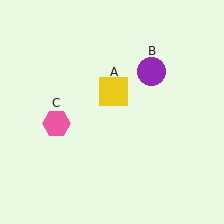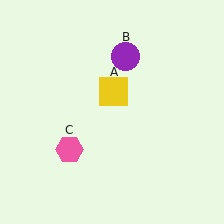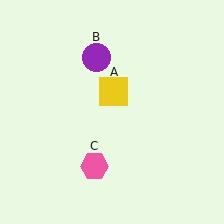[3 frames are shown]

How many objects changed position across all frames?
2 objects changed position: purple circle (object B), pink hexagon (object C).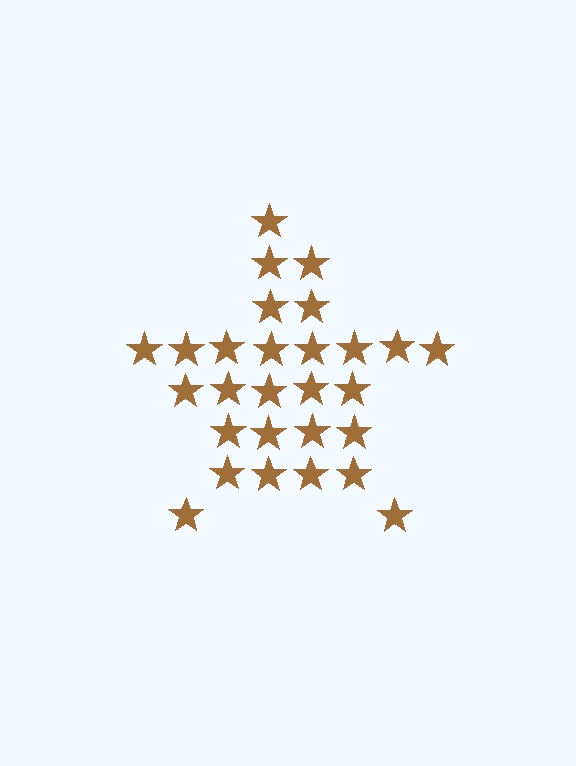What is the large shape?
The large shape is a star.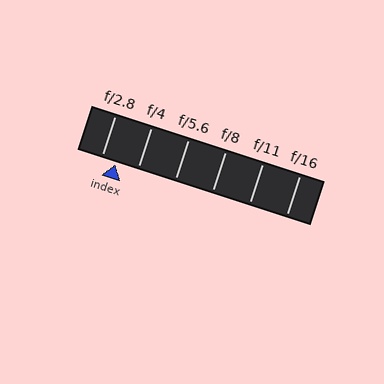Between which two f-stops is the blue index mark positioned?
The index mark is between f/2.8 and f/4.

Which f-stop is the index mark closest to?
The index mark is closest to f/2.8.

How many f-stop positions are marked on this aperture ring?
There are 6 f-stop positions marked.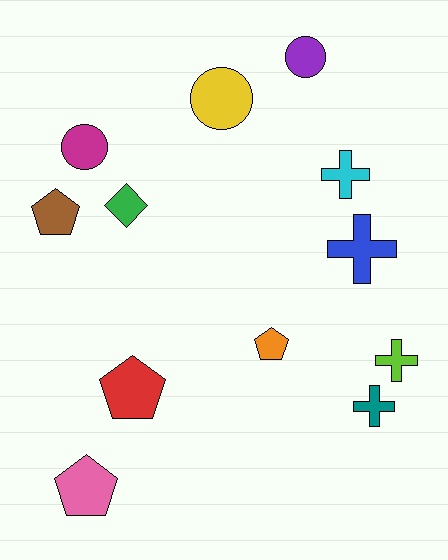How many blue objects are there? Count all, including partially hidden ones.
There is 1 blue object.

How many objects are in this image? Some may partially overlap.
There are 12 objects.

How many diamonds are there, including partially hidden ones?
There is 1 diamond.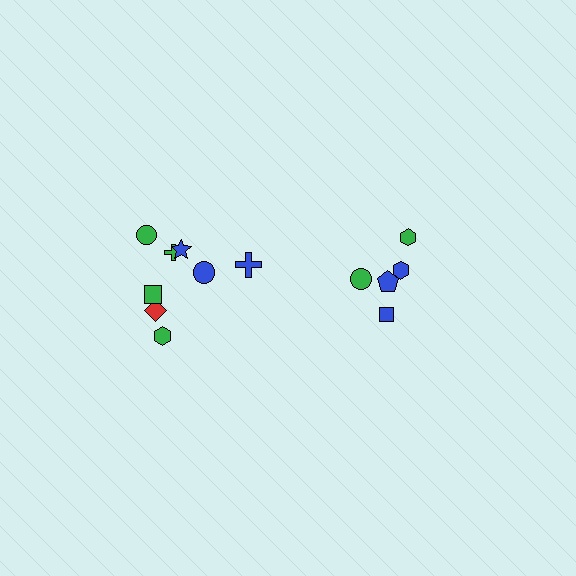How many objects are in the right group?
There are 5 objects.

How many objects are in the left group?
There are 8 objects.